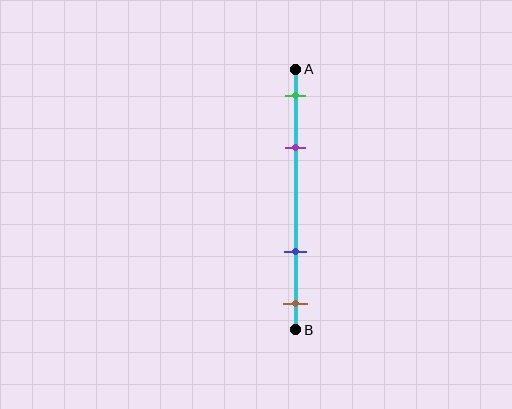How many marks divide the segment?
There are 4 marks dividing the segment.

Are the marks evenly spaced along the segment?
No, the marks are not evenly spaced.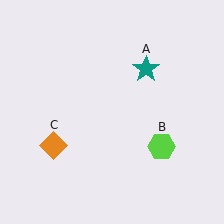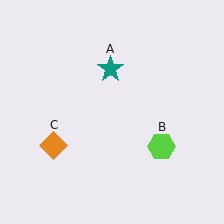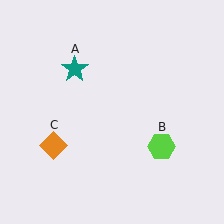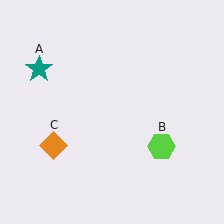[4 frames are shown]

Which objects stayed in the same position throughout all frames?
Lime hexagon (object B) and orange diamond (object C) remained stationary.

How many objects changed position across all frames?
1 object changed position: teal star (object A).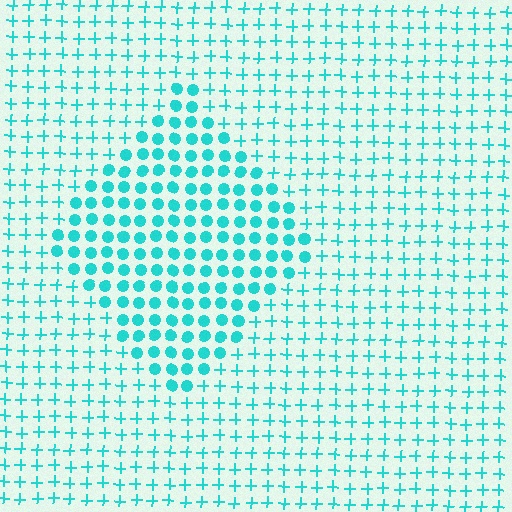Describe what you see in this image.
The image is filled with small cyan elements arranged in a uniform grid. A diamond-shaped region contains circles, while the surrounding area contains plus signs. The boundary is defined purely by the change in element shape.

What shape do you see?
I see a diamond.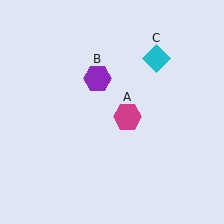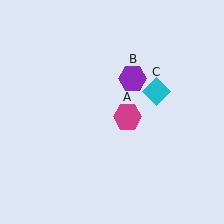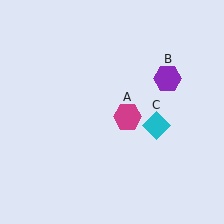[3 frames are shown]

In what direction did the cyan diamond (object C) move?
The cyan diamond (object C) moved down.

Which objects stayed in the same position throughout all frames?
Magenta hexagon (object A) remained stationary.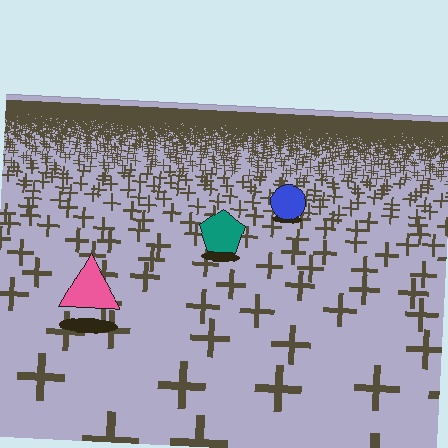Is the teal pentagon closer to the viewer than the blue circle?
Yes. The teal pentagon is closer — you can tell from the texture gradient: the ground texture is coarser near it.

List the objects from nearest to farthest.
From nearest to farthest: the pink triangle, the teal pentagon, the blue circle.